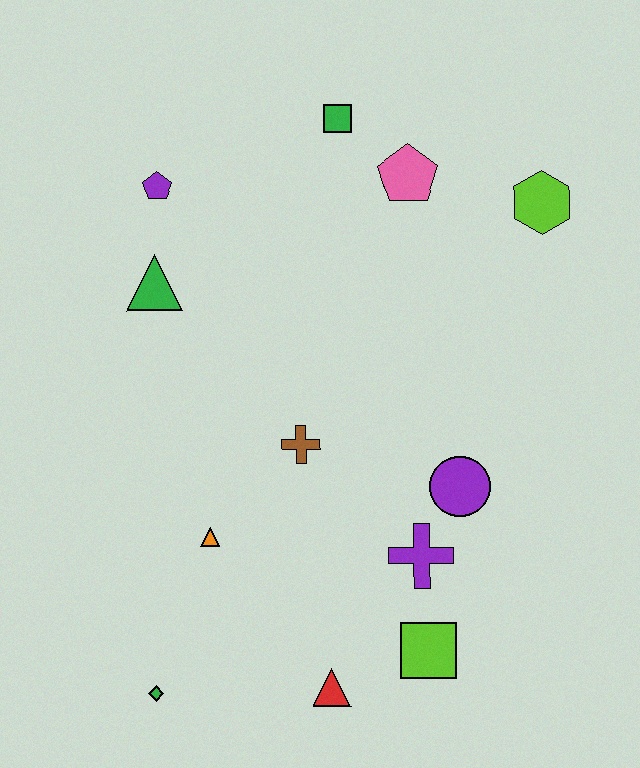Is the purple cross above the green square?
No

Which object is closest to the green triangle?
The purple pentagon is closest to the green triangle.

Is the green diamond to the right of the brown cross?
No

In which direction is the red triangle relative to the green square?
The red triangle is below the green square.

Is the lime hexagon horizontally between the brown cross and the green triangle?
No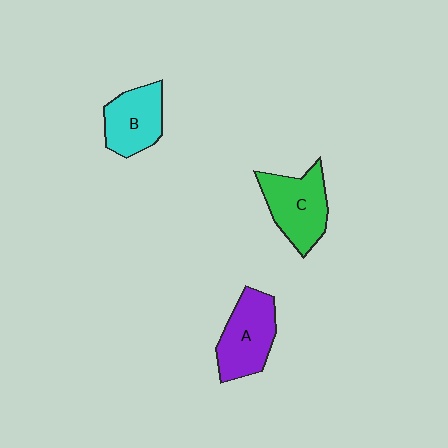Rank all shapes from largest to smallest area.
From largest to smallest: C (green), A (purple), B (cyan).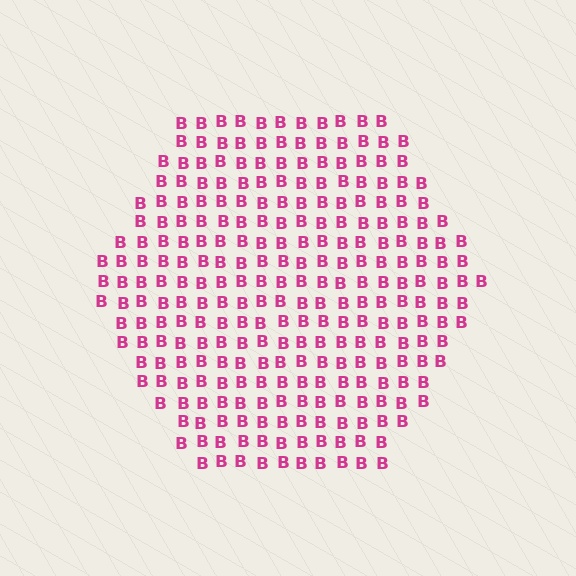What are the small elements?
The small elements are letter B's.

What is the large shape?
The large shape is a hexagon.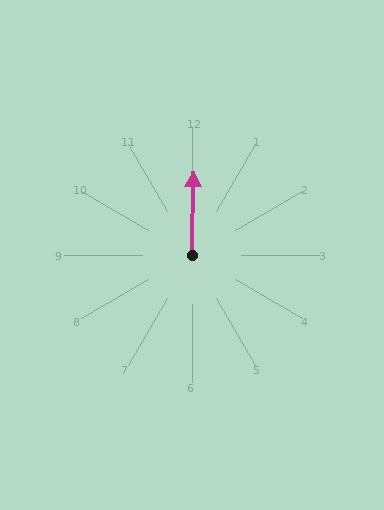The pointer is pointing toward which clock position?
Roughly 12 o'clock.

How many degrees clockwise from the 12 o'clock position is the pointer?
Approximately 1 degrees.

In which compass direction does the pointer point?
North.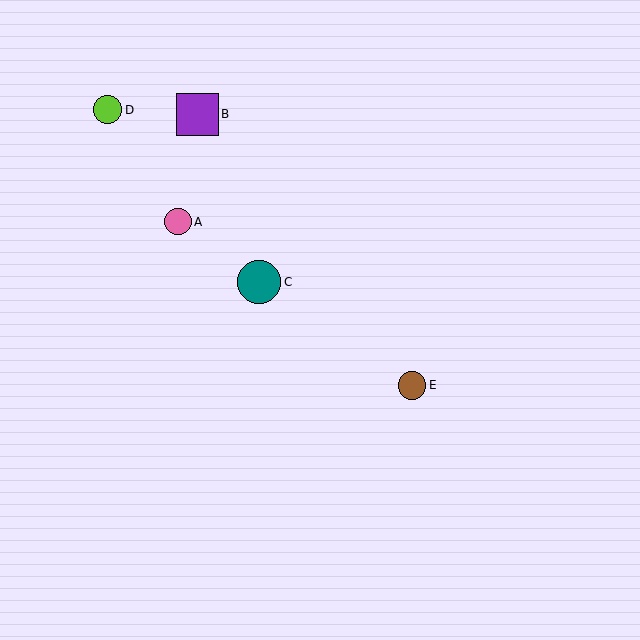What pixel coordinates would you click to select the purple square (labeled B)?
Click at (197, 114) to select the purple square B.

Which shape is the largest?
The teal circle (labeled C) is the largest.